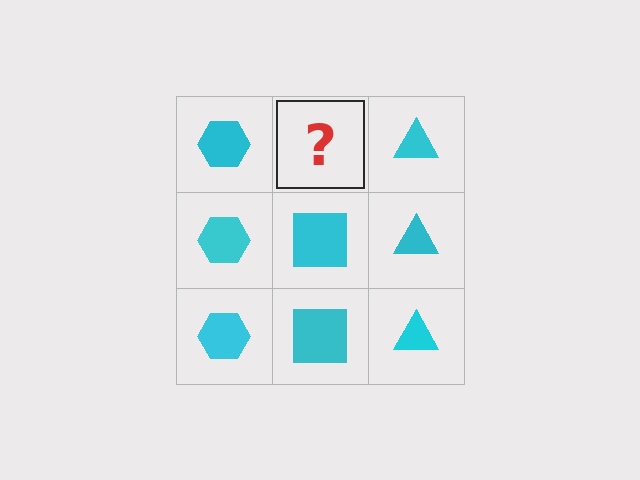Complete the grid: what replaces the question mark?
The question mark should be replaced with a cyan square.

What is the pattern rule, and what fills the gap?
The rule is that each column has a consistent shape. The gap should be filled with a cyan square.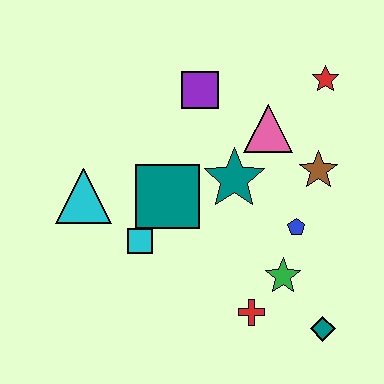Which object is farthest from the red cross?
The red star is farthest from the red cross.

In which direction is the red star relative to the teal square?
The red star is to the right of the teal square.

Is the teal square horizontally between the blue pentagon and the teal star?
No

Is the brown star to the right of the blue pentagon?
Yes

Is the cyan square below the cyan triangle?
Yes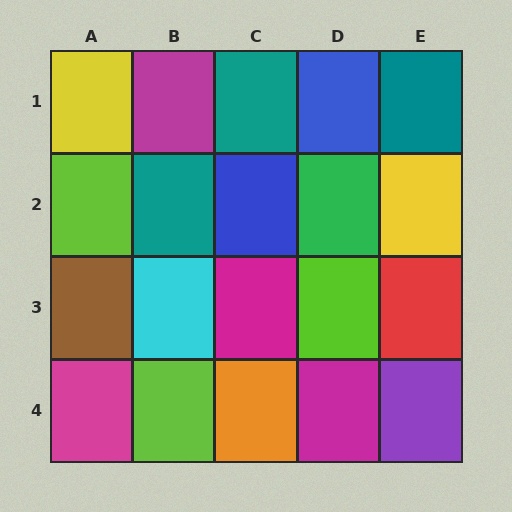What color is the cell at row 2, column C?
Blue.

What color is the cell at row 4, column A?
Magenta.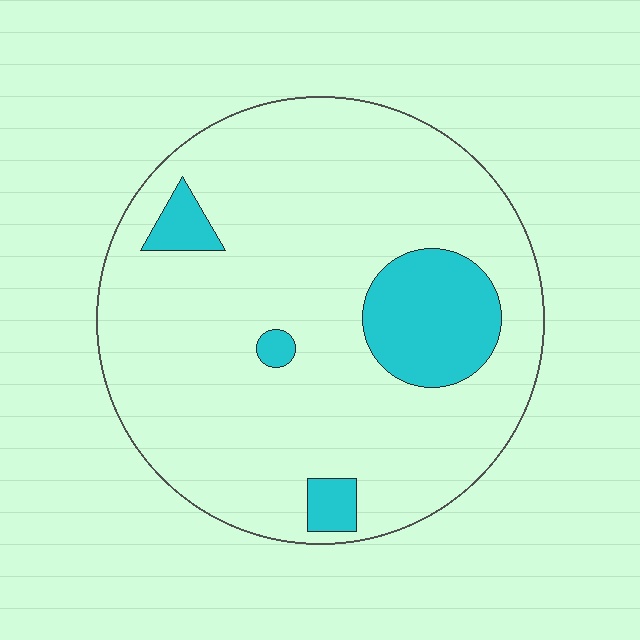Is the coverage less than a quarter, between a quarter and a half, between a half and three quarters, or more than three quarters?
Less than a quarter.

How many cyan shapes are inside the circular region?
4.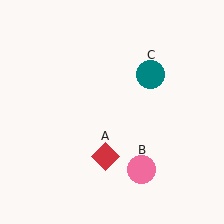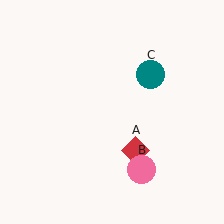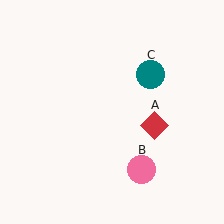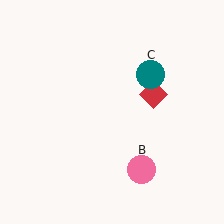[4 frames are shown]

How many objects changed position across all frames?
1 object changed position: red diamond (object A).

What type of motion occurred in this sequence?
The red diamond (object A) rotated counterclockwise around the center of the scene.